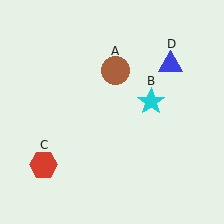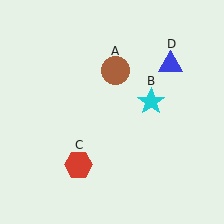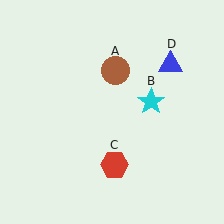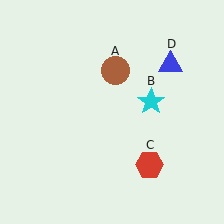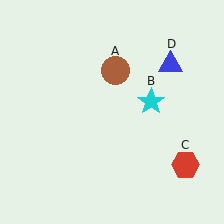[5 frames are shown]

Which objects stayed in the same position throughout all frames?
Brown circle (object A) and cyan star (object B) and blue triangle (object D) remained stationary.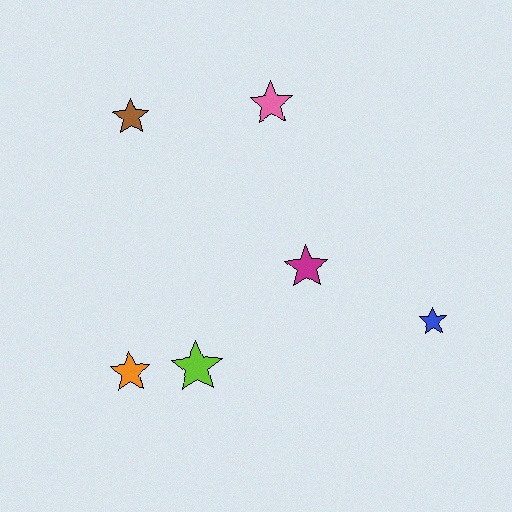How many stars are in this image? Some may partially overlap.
There are 6 stars.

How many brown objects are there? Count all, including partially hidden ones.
There is 1 brown object.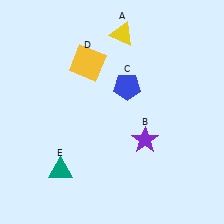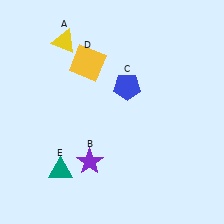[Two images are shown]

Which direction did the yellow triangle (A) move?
The yellow triangle (A) moved left.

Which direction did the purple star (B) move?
The purple star (B) moved left.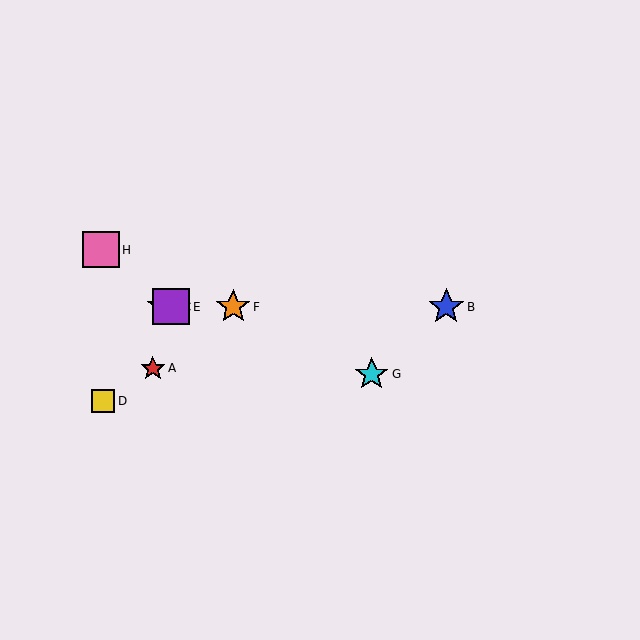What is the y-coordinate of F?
Object F is at y≈307.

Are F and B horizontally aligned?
Yes, both are at y≈307.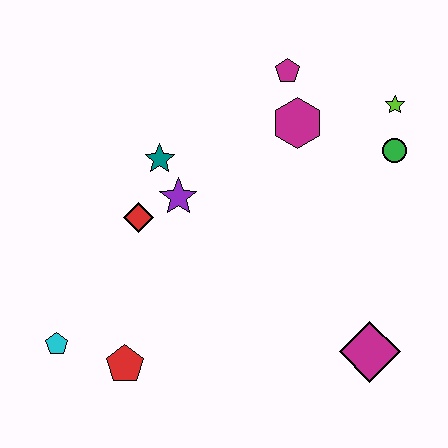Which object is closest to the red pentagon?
The cyan pentagon is closest to the red pentagon.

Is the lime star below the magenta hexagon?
No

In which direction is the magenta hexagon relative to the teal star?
The magenta hexagon is to the right of the teal star.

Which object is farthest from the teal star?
The magenta diamond is farthest from the teal star.